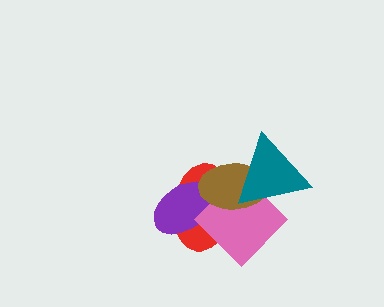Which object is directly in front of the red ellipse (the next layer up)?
The purple ellipse is directly in front of the red ellipse.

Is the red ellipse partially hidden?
Yes, it is partially covered by another shape.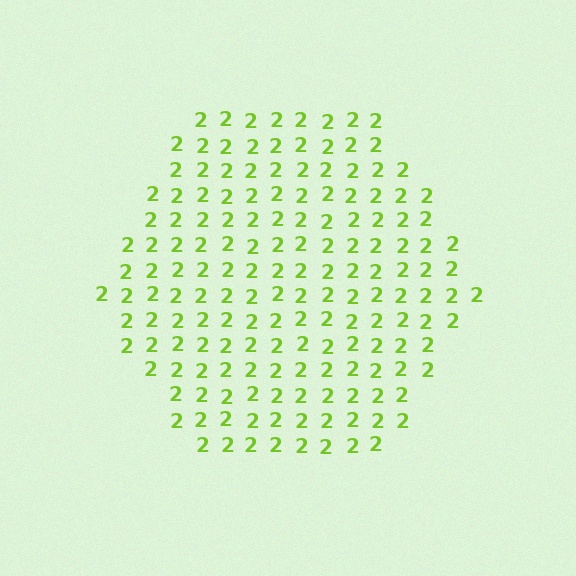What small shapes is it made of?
It is made of small digit 2's.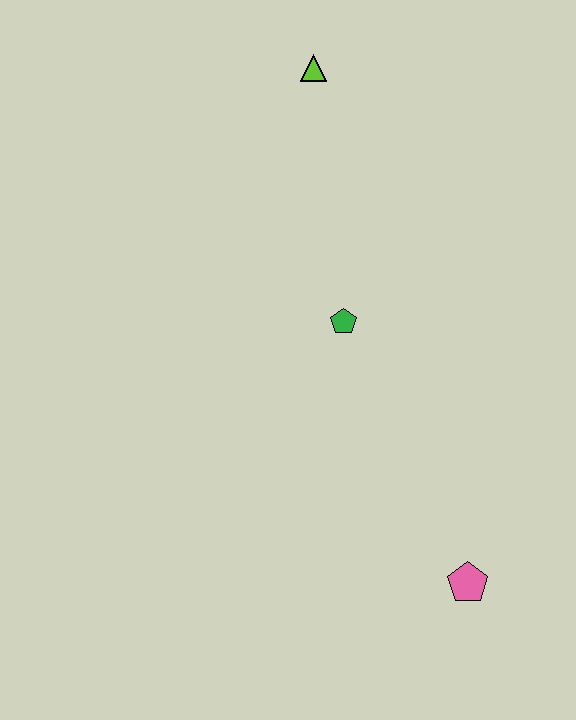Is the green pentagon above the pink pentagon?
Yes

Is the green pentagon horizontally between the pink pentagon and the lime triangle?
Yes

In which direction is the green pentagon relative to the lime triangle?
The green pentagon is below the lime triangle.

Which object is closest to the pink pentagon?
The green pentagon is closest to the pink pentagon.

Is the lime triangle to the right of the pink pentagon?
No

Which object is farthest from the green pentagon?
The pink pentagon is farthest from the green pentagon.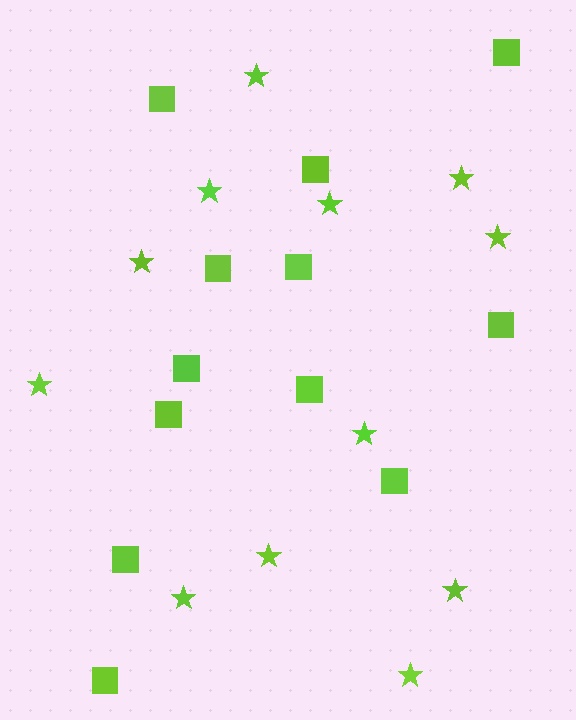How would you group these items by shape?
There are 2 groups: one group of stars (12) and one group of squares (12).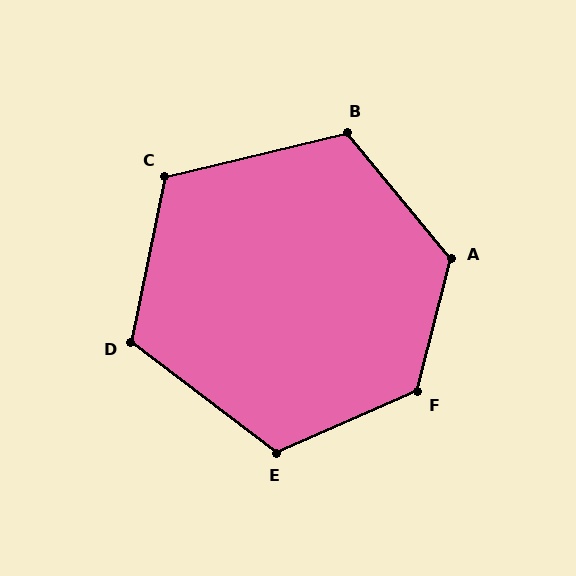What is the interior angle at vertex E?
Approximately 119 degrees (obtuse).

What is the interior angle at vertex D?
Approximately 116 degrees (obtuse).